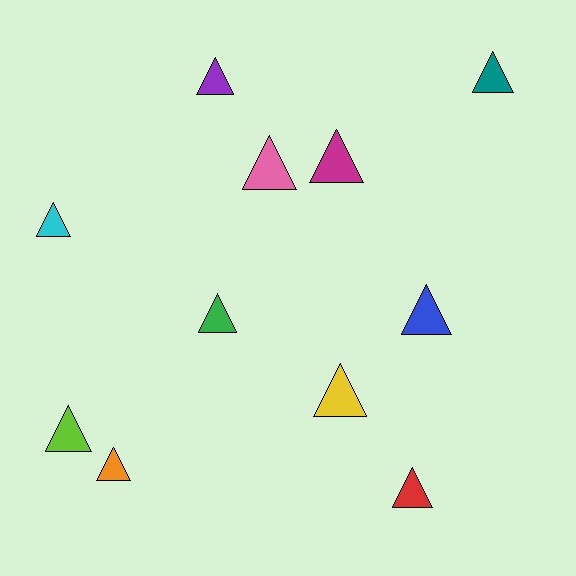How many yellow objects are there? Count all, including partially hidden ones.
There is 1 yellow object.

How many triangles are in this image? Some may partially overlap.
There are 11 triangles.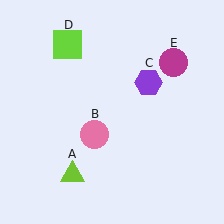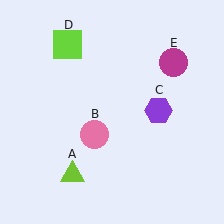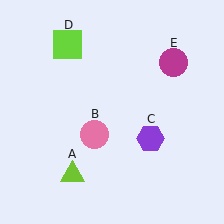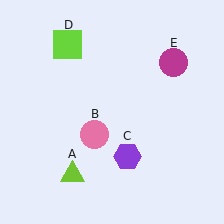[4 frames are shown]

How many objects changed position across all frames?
1 object changed position: purple hexagon (object C).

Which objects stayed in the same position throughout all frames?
Lime triangle (object A) and pink circle (object B) and lime square (object D) and magenta circle (object E) remained stationary.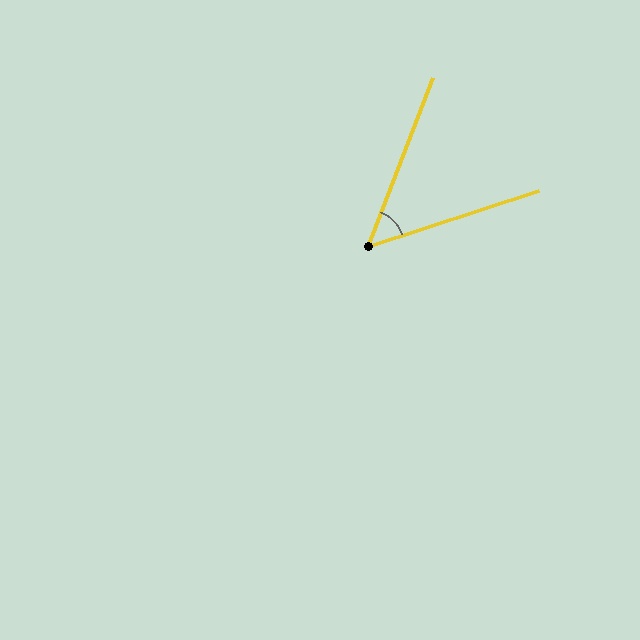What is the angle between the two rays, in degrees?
Approximately 51 degrees.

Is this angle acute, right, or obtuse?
It is acute.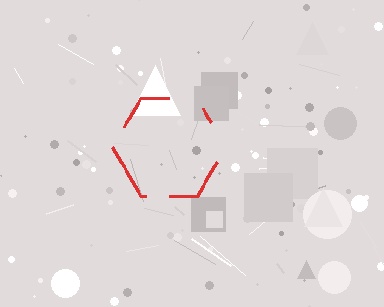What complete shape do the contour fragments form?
The contour fragments form a hexagon.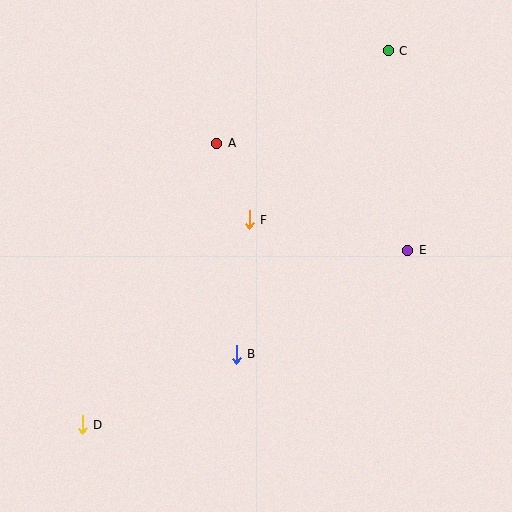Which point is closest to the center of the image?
Point F at (249, 220) is closest to the center.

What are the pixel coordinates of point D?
Point D is at (82, 425).